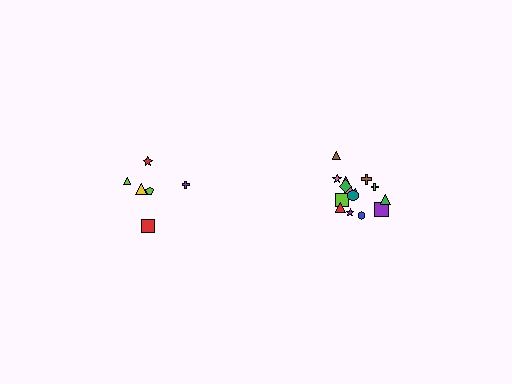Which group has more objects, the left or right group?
The right group.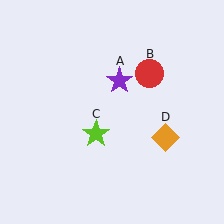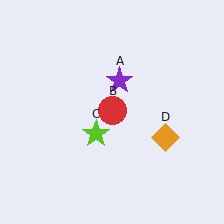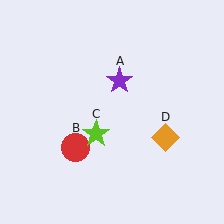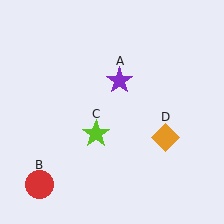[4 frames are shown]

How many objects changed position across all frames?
1 object changed position: red circle (object B).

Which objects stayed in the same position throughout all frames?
Purple star (object A) and lime star (object C) and orange diamond (object D) remained stationary.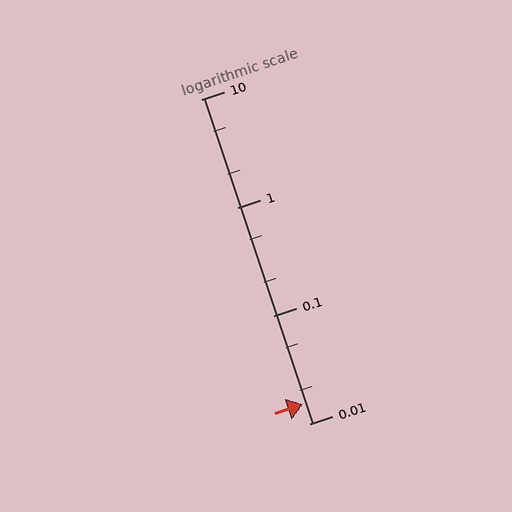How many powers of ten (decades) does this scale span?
The scale spans 3 decades, from 0.01 to 10.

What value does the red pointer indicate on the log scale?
The pointer indicates approximately 0.015.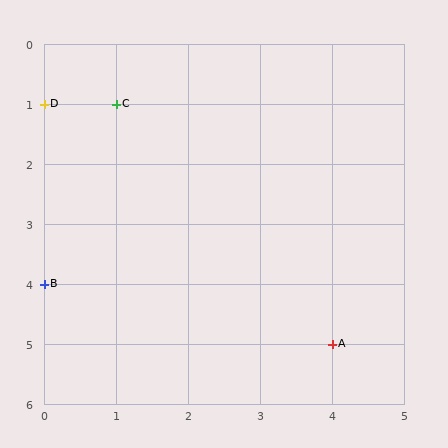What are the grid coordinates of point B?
Point B is at grid coordinates (0, 4).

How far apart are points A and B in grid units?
Points A and B are 4 columns and 1 row apart (about 4.1 grid units diagonally).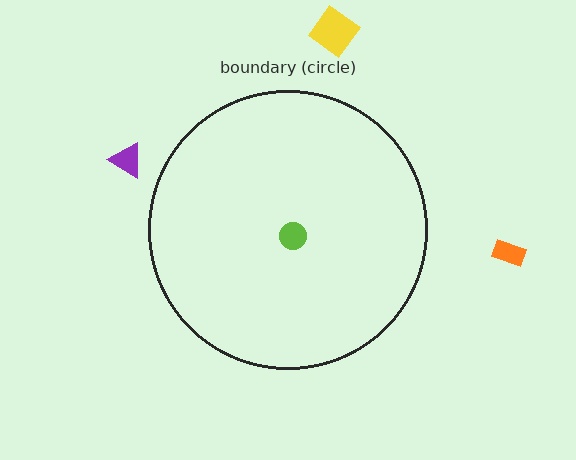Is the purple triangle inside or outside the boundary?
Outside.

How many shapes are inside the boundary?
1 inside, 3 outside.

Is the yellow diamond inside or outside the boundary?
Outside.